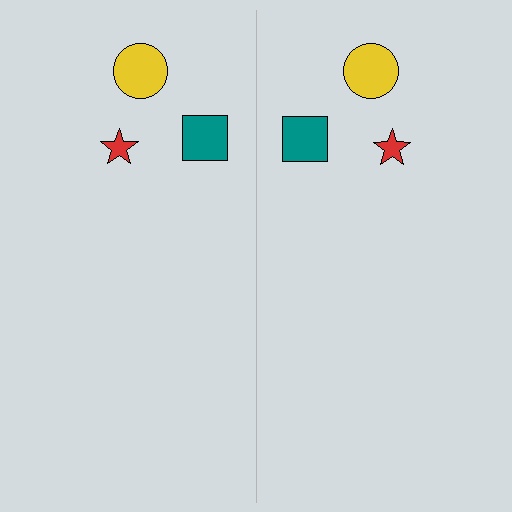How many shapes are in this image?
There are 6 shapes in this image.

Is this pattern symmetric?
Yes, this pattern has bilateral (reflection) symmetry.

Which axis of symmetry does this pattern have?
The pattern has a vertical axis of symmetry running through the center of the image.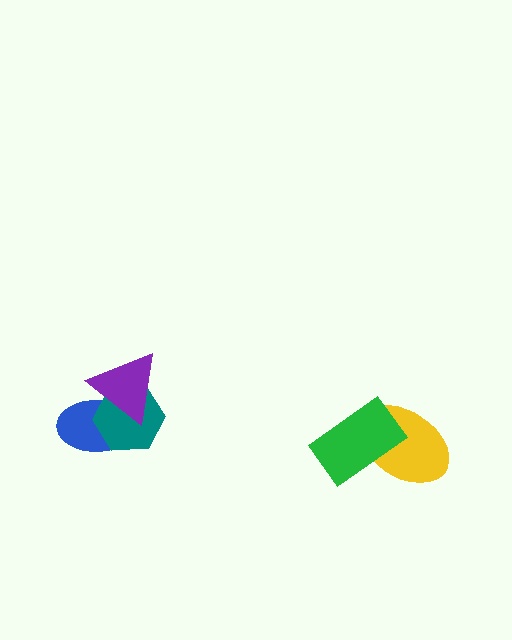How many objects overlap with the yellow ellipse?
1 object overlaps with the yellow ellipse.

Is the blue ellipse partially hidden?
Yes, it is partially covered by another shape.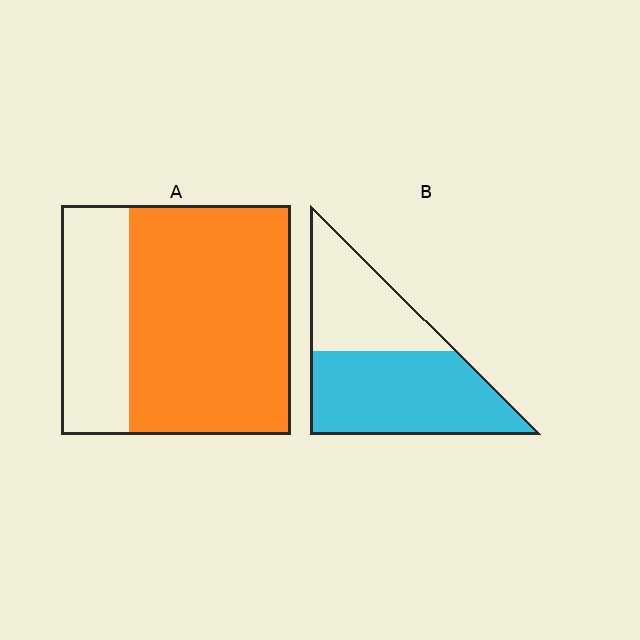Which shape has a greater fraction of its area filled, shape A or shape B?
Shape A.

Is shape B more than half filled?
Yes.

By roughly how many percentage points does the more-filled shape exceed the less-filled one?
By roughly 10 percentage points (A over B).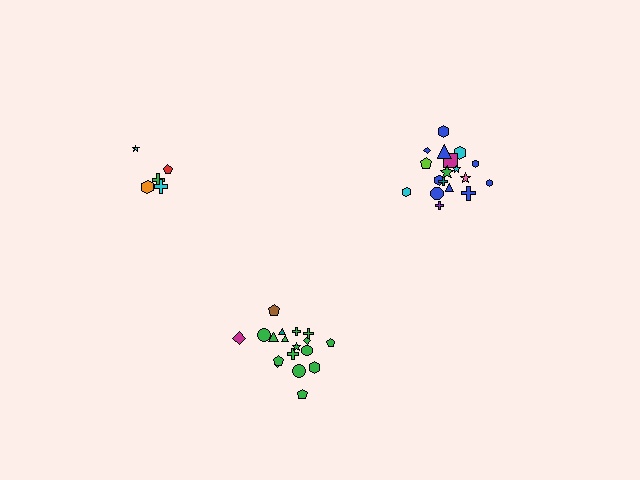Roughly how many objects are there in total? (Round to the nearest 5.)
Roughly 40 objects in total.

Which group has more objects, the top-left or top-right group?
The top-right group.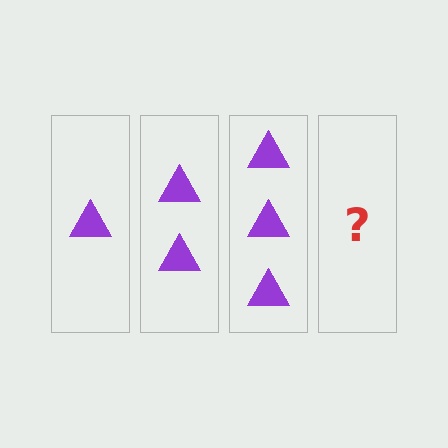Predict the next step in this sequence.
The next step is 4 triangles.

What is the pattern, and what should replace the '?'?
The pattern is that each step adds one more triangle. The '?' should be 4 triangles.